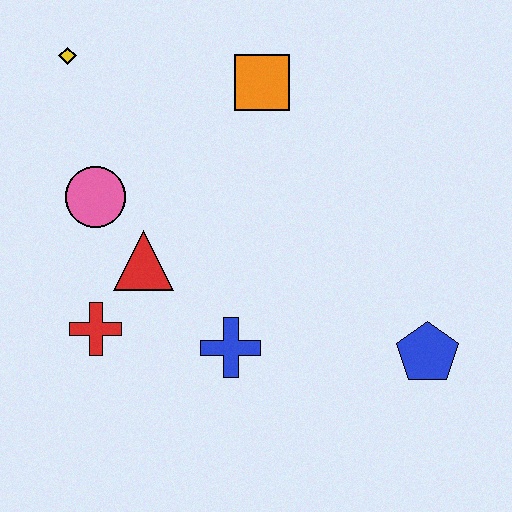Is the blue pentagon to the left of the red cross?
No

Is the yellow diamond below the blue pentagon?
No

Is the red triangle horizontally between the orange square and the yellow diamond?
Yes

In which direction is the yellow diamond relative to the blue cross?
The yellow diamond is above the blue cross.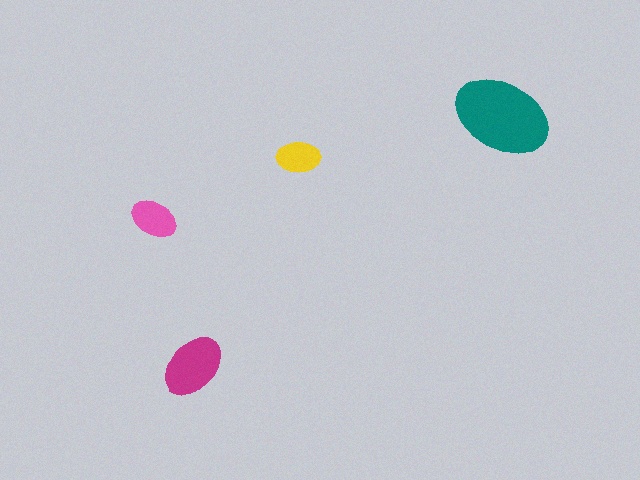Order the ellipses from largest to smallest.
the teal one, the magenta one, the pink one, the yellow one.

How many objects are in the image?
There are 4 objects in the image.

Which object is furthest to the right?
The teal ellipse is rightmost.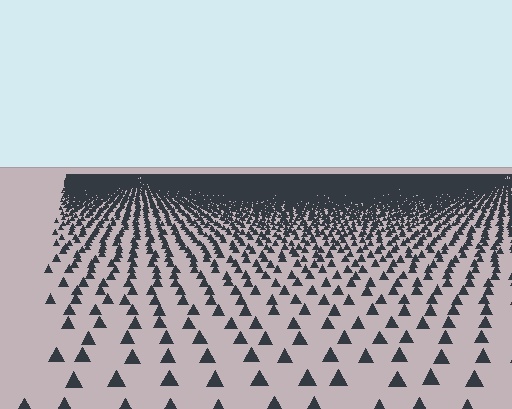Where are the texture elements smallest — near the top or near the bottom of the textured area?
Near the top.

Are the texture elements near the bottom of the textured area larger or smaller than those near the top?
Larger. Near the bottom, elements are closer to the viewer and appear at a bigger on-screen size.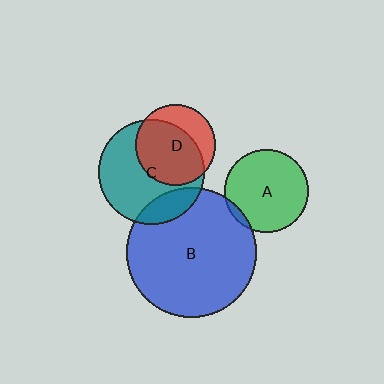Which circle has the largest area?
Circle B (blue).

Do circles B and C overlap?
Yes.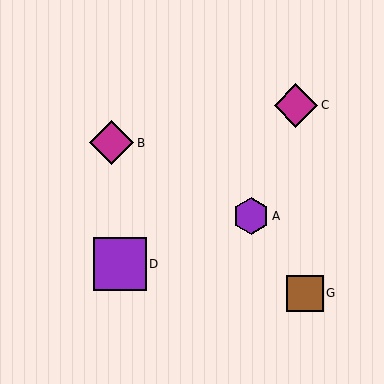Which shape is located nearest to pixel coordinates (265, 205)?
The purple hexagon (labeled A) at (251, 216) is nearest to that location.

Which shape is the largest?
The purple square (labeled D) is the largest.